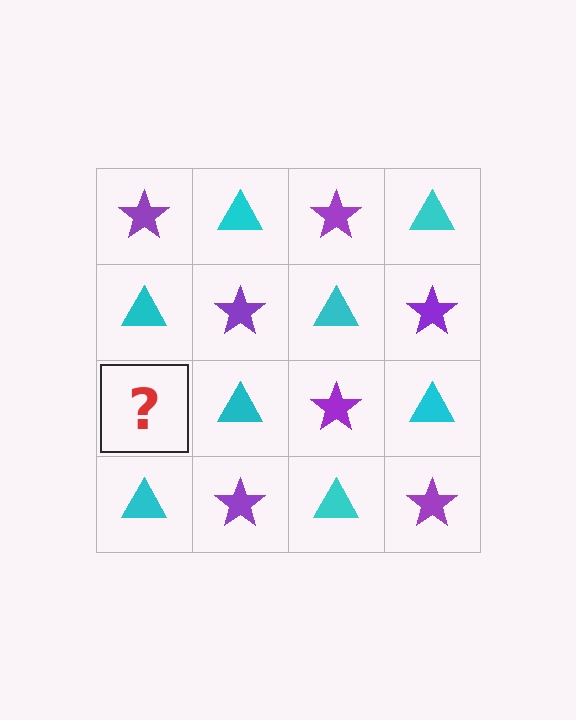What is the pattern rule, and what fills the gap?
The rule is that it alternates purple star and cyan triangle in a checkerboard pattern. The gap should be filled with a purple star.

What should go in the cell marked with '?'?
The missing cell should contain a purple star.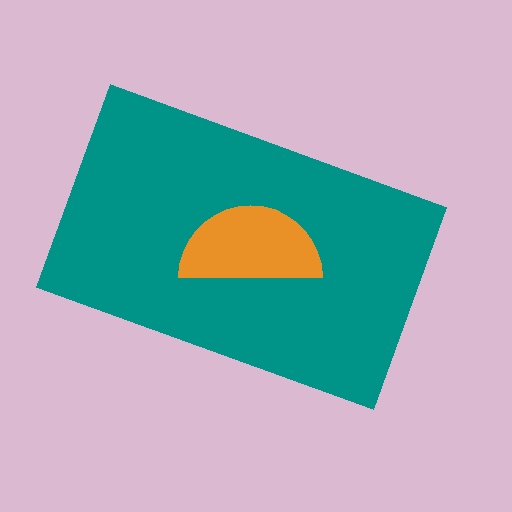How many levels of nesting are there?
2.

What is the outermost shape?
The teal rectangle.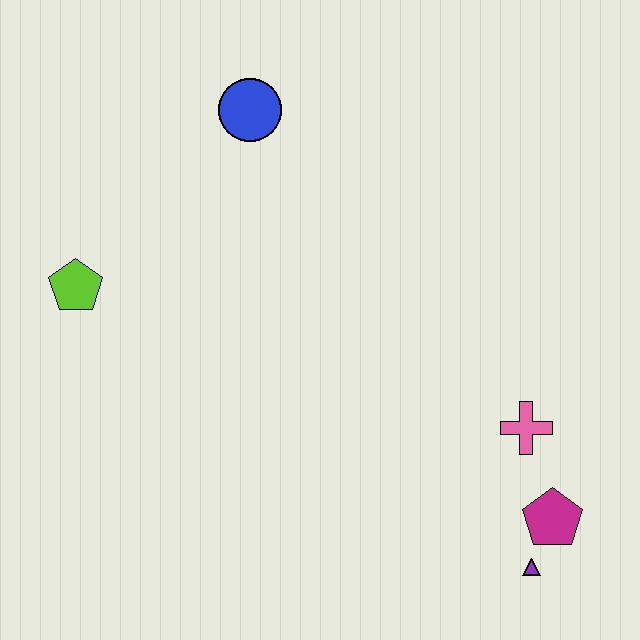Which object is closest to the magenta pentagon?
The purple triangle is closest to the magenta pentagon.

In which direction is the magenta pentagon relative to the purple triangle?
The magenta pentagon is above the purple triangle.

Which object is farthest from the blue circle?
The purple triangle is farthest from the blue circle.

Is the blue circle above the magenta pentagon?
Yes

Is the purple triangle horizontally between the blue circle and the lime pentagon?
No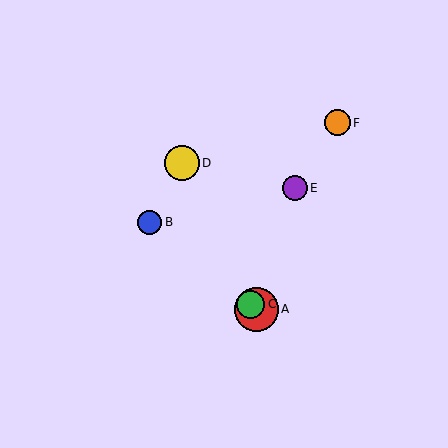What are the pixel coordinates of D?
Object D is at (182, 163).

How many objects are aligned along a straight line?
3 objects (A, B, C) are aligned along a straight line.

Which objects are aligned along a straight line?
Objects A, B, C are aligned along a straight line.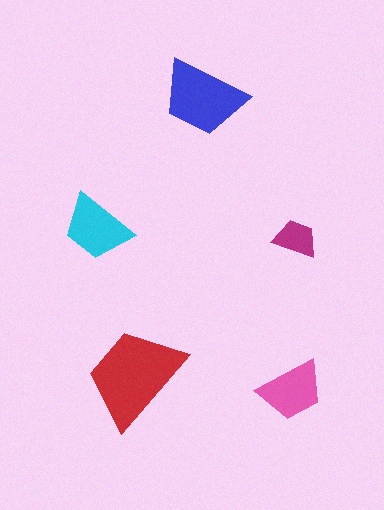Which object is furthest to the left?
The cyan trapezoid is leftmost.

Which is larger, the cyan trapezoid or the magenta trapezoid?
The cyan one.